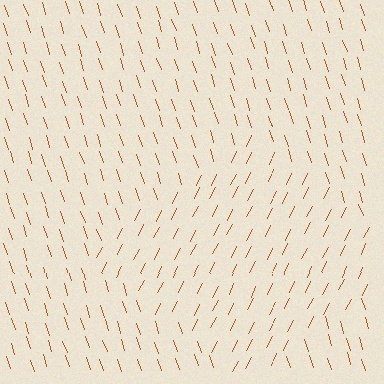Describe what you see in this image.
The image is filled with small brown line segments. A diamond region in the image has lines oriented differently from the surrounding lines, creating a visible texture boundary.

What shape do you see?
I see a diamond.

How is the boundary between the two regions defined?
The boundary is defined purely by a change in line orientation (approximately 45 degrees difference). All lines are the same color and thickness.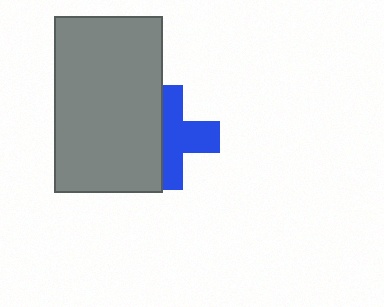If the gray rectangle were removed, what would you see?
You would see the complete blue cross.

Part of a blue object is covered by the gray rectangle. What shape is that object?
It is a cross.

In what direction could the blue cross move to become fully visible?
The blue cross could move right. That would shift it out from behind the gray rectangle entirely.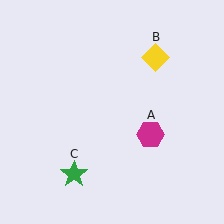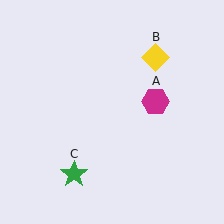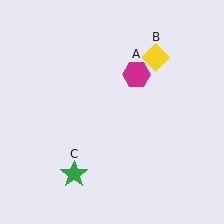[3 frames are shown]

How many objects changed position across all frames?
1 object changed position: magenta hexagon (object A).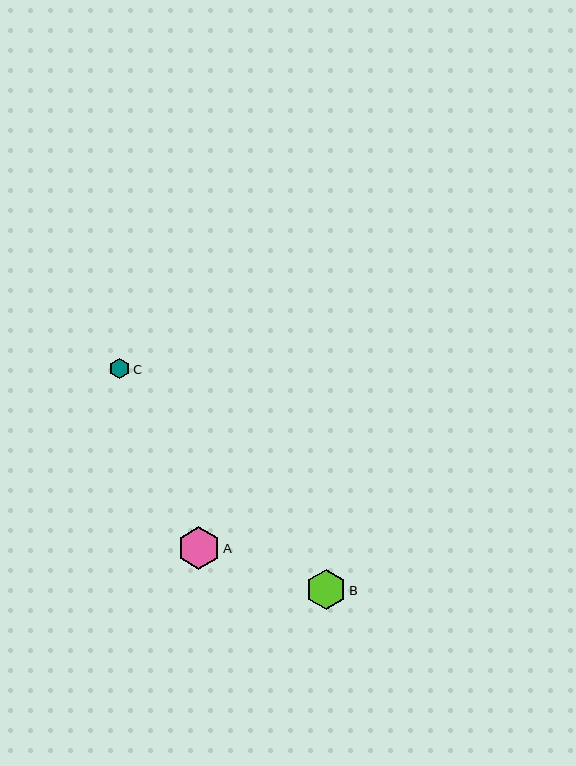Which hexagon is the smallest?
Hexagon C is the smallest with a size of approximately 21 pixels.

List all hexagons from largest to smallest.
From largest to smallest: A, B, C.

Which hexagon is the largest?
Hexagon A is the largest with a size of approximately 43 pixels.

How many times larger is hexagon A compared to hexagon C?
Hexagon A is approximately 2.1 times the size of hexagon C.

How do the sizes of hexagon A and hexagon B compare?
Hexagon A and hexagon B are approximately the same size.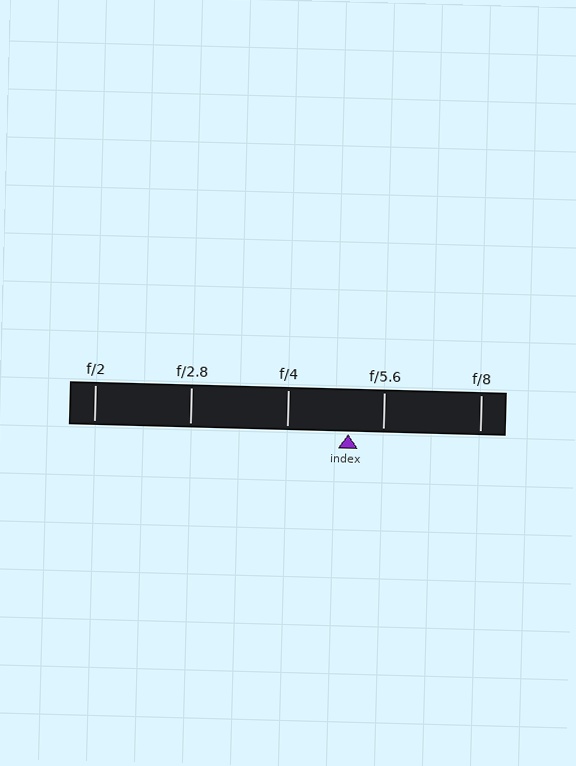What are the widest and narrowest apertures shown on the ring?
The widest aperture shown is f/2 and the narrowest is f/8.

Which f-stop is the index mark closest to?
The index mark is closest to f/5.6.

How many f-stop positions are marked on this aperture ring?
There are 5 f-stop positions marked.